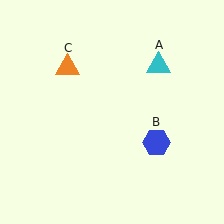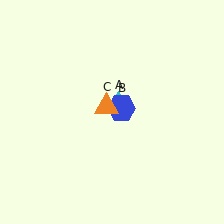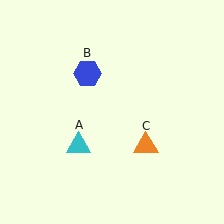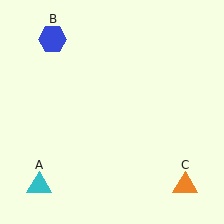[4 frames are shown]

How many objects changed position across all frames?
3 objects changed position: cyan triangle (object A), blue hexagon (object B), orange triangle (object C).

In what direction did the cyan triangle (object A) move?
The cyan triangle (object A) moved down and to the left.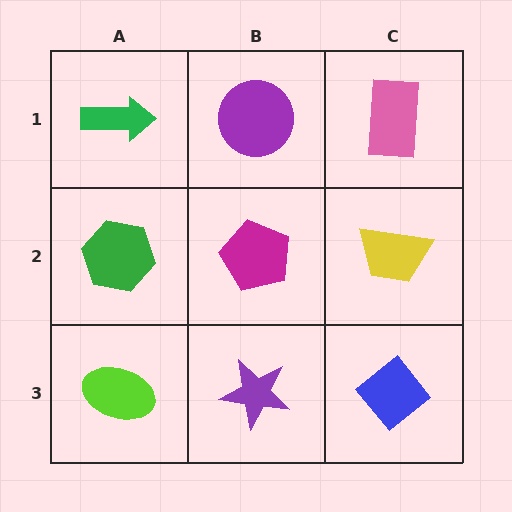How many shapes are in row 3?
3 shapes.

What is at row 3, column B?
A purple star.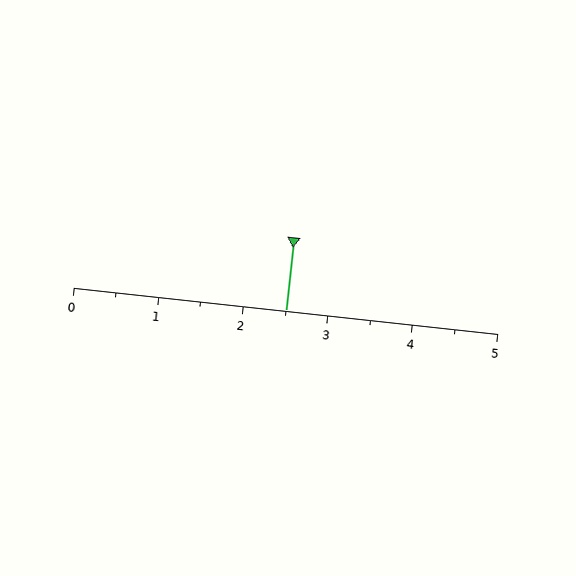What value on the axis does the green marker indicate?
The marker indicates approximately 2.5.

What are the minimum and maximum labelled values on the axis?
The axis runs from 0 to 5.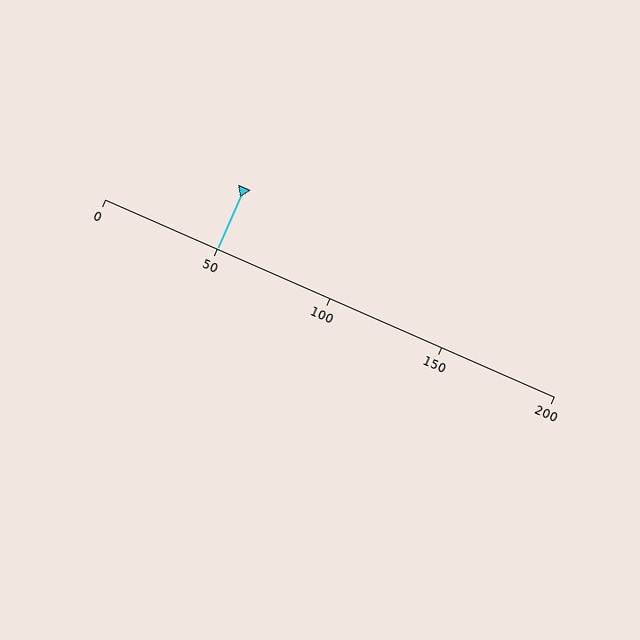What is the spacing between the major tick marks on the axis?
The major ticks are spaced 50 apart.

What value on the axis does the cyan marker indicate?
The marker indicates approximately 50.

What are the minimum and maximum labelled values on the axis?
The axis runs from 0 to 200.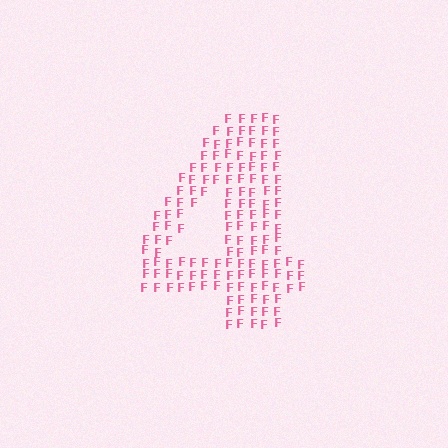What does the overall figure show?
The overall figure shows the digit 4.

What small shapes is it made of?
It is made of small letter F's.